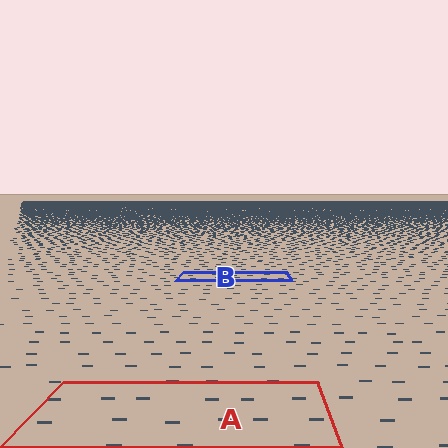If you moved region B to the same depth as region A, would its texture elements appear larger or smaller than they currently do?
They would appear larger. At a closer depth, the same texture elements are projected at a bigger on-screen size.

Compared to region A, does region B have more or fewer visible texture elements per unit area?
Region B has more texture elements per unit area — they are packed more densely because it is farther away.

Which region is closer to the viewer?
Region A is closer. The texture elements there are larger and more spread out.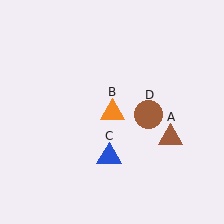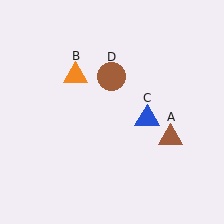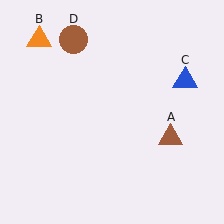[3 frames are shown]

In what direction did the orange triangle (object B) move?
The orange triangle (object B) moved up and to the left.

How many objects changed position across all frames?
3 objects changed position: orange triangle (object B), blue triangle (object C), brown circle (object D).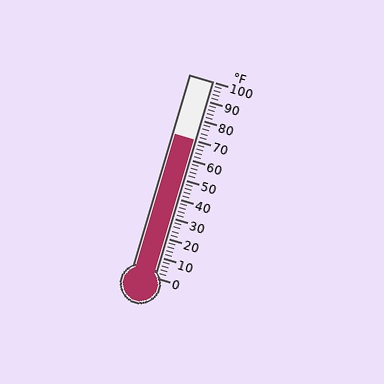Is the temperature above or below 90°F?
The temperature is below 90°F.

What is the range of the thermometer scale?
The thermometer scale ranges from 0°F to 100°F.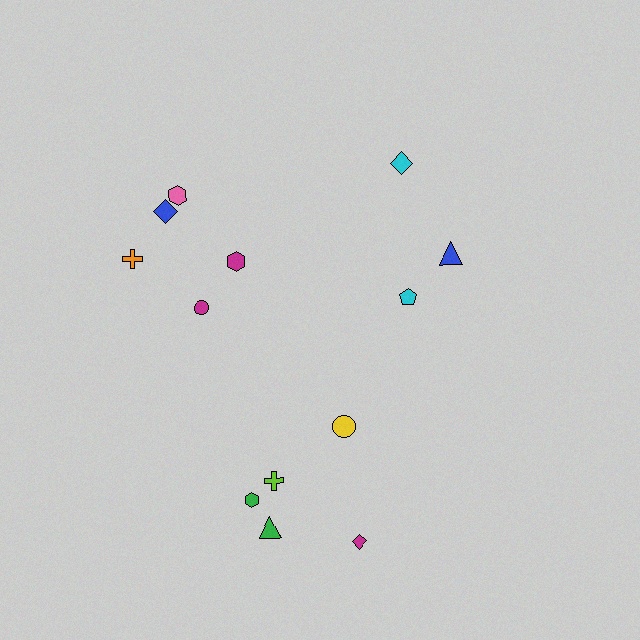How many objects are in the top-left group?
There are 5 objects.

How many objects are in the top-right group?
There are 3 objects.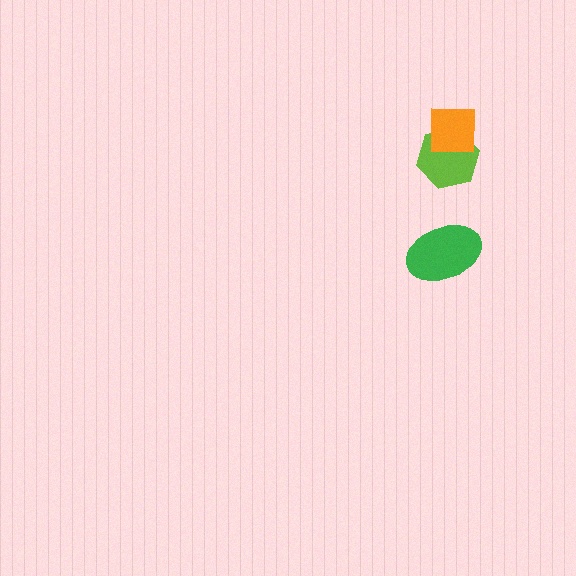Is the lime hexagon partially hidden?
Yes, it is partially covered by another shape.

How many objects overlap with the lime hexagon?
1 object overlaps with the lime hexagon.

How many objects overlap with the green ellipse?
0 objects overlap with the green ellipse.